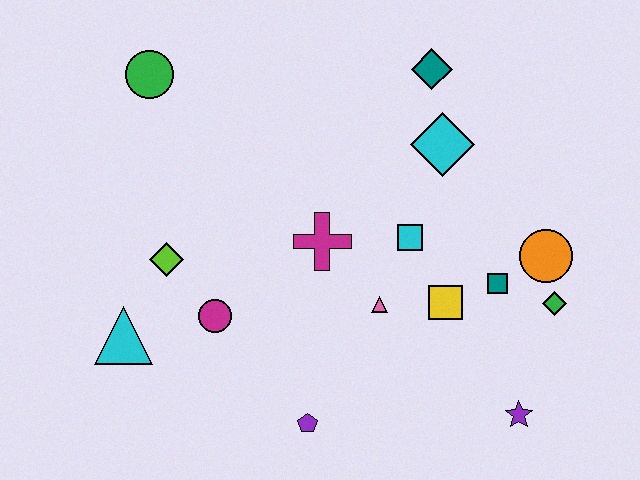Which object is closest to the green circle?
The lime diamond is closest to the green circle.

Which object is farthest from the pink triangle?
The green circle is farthest from the pink triangle.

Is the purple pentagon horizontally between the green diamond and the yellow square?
No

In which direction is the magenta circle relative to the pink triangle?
The magenta circle is to the left of the pink triangle.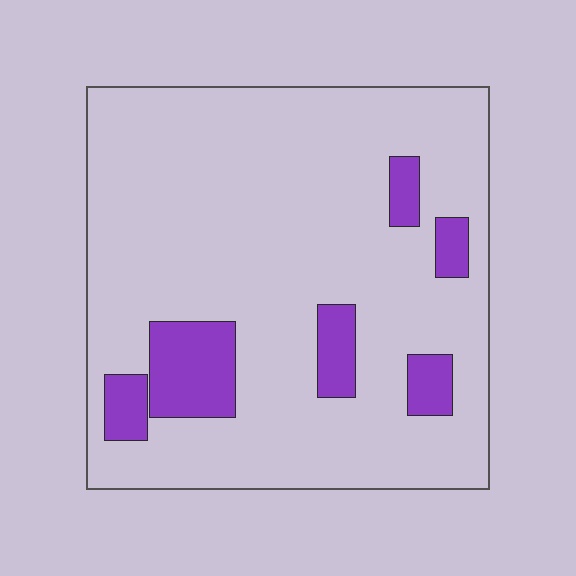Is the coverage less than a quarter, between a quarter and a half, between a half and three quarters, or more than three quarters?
Less than a quarter.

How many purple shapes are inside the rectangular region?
6.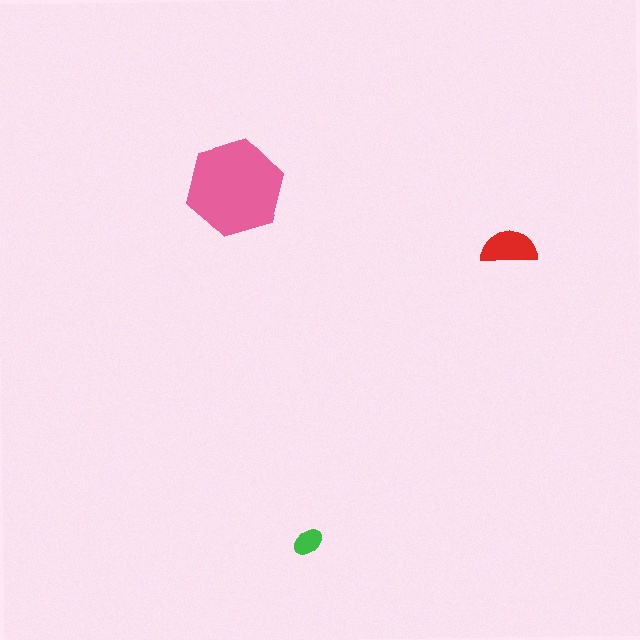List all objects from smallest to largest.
The green ellipse, the red semicircle, the pink hexagon.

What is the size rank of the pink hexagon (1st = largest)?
1st.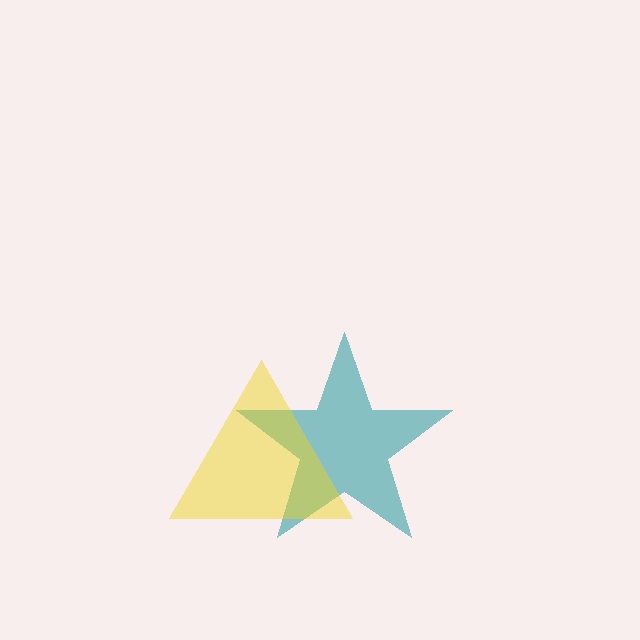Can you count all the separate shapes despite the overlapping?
Yes, there are 2 separate shapes.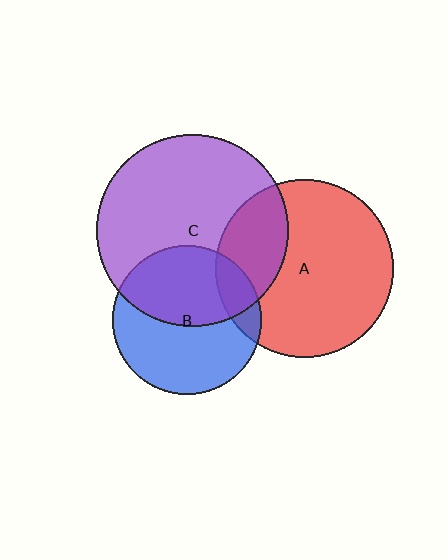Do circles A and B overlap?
Yes.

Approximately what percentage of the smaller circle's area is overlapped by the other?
Approximately 15%.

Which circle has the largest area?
Circle C (purple).